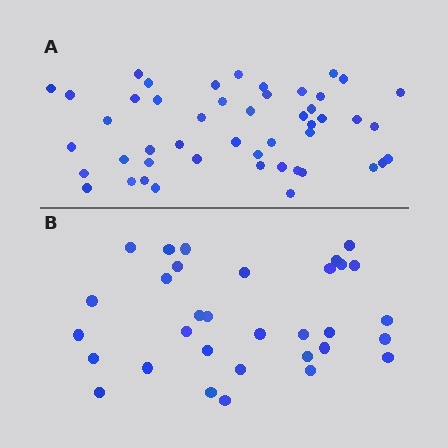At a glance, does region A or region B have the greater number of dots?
Region A (the top region) has more dots.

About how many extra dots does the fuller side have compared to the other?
Region A has approximately 15 more dots than region B.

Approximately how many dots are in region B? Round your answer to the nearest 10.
About 30 dots. (The exact count is 32, which rounds to 30.)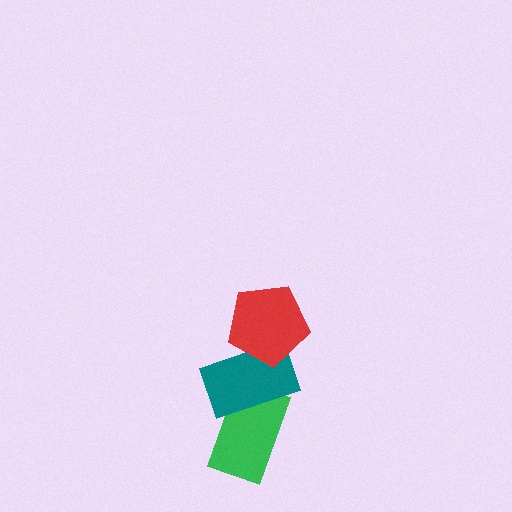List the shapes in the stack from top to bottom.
From top to bottom: the red pentagon, the teal rectangle, the green rectangle.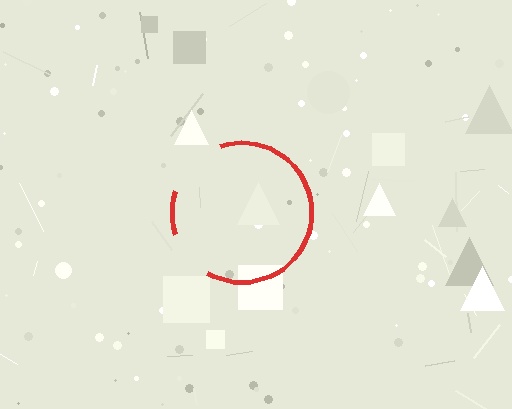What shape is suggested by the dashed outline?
The dashed outline suggests a circle.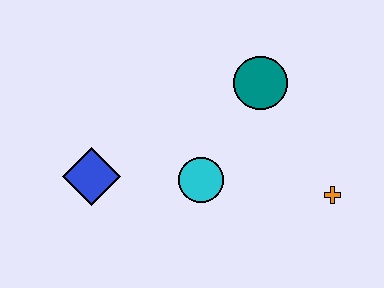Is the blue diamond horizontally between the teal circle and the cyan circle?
No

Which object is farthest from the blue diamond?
The orange cross is farthest from the blue diamond.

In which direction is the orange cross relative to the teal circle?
The orange cross is below the teal circle.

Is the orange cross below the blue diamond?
Yes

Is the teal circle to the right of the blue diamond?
Yes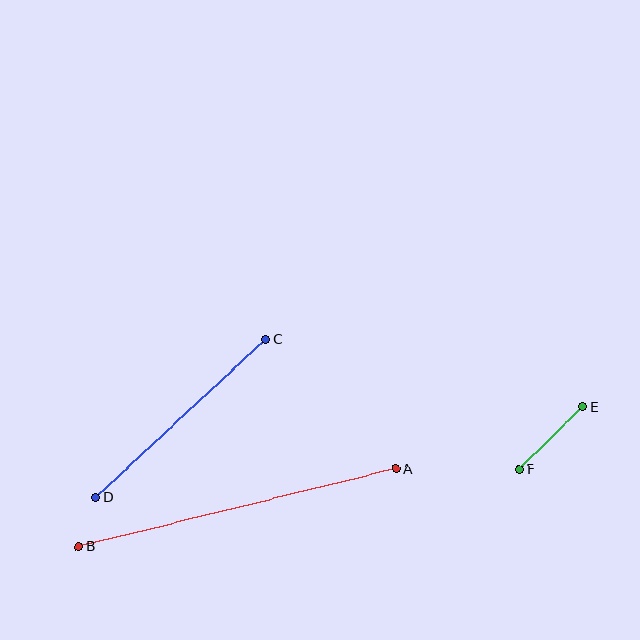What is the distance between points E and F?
The distance is approximately 89 pixels.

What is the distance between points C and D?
The distance is approximately 233 pixels.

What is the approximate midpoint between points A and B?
The midpoint is at approximately (237, 508) pixels.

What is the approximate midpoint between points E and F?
The midpoint is at approximately (551, 438) pixels.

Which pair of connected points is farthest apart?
Points A and B are farthest apart.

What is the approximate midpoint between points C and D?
The midpoint is at approximately (181, 418) pixels.